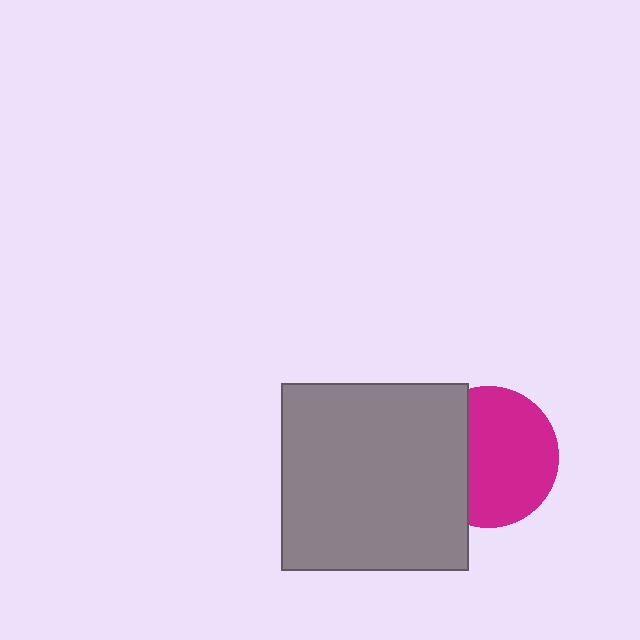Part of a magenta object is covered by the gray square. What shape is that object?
It is a circle.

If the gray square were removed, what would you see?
You would see the complete magenta circle.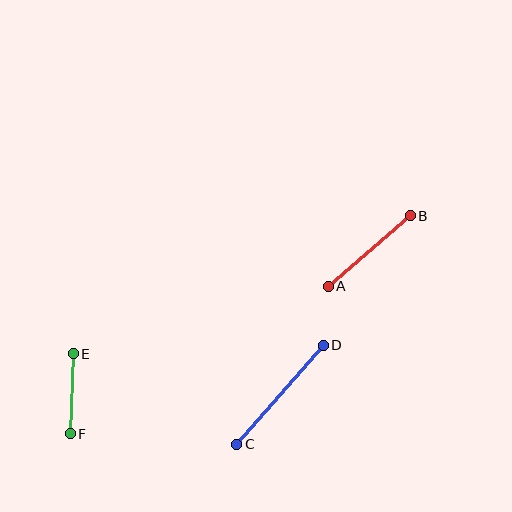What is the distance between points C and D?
The distance is approximately 132 pixels.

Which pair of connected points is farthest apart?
Points C and D are farthest apart.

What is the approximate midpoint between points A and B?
The midpoint is at approximately (369, 251) pixels.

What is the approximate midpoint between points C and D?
The midpoint is at approximately (280, 395) pixels.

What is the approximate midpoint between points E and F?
The midpoint is at approximately (72, 394) pixels.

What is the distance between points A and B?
The distance is approximately 109 pixels.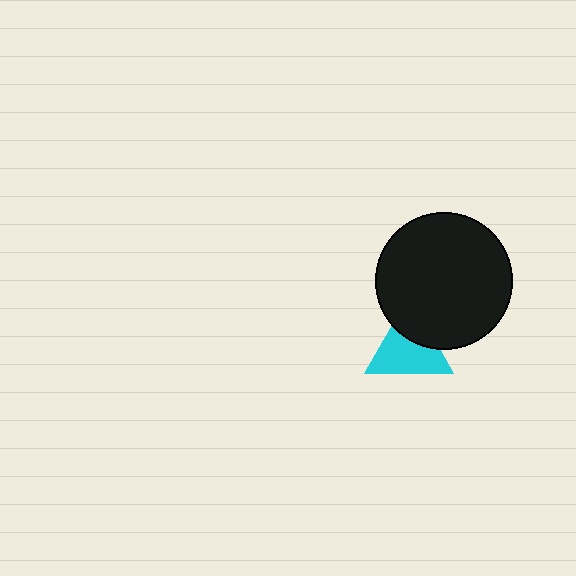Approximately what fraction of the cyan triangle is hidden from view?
Roughly 34% of the cyan triangle is hidden behind the black circle.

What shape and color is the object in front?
The object in front is a black circle.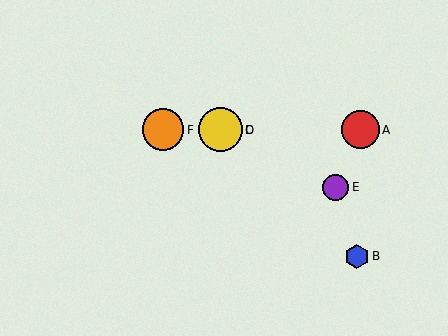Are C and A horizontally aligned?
Yes, both are at y≈130.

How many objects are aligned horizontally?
4 objects (A, C, D, F) are aligned horizontally.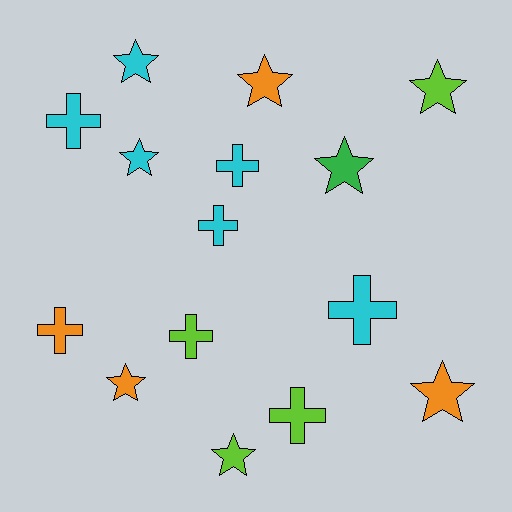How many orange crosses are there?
There is 1 orange cross.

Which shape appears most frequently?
Star, with 8 objects.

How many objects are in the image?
There are 15 objects.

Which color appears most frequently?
Cyan, with 6 objects.